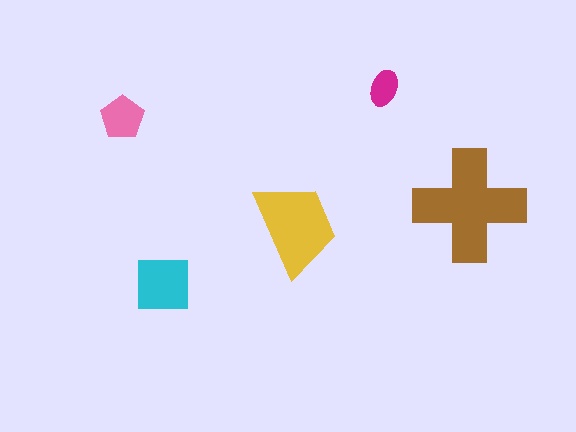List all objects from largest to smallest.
The brown cross, the yellow trapezoid, the cyan square, the pink pentagon, the magenta ellipse.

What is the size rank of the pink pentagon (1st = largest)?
4th.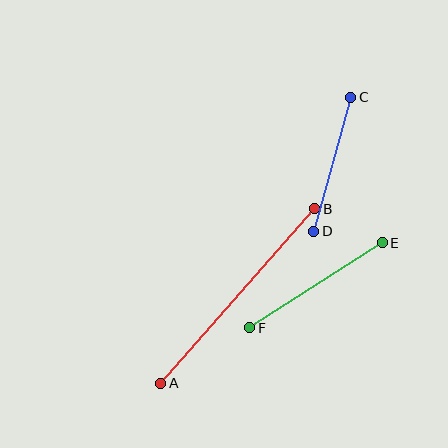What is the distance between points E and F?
The distance is approximately 158 pixels.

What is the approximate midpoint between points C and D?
The midpoint is at approximately (332, 164) pixels.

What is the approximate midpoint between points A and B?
The midpoint is at approximately (238, 296) pixels.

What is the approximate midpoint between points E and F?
The midpoint is at approximately (316, 285) pixels.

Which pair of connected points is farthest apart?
Points A and B are farthest apart.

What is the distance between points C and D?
The distance is approximately 139 pixels.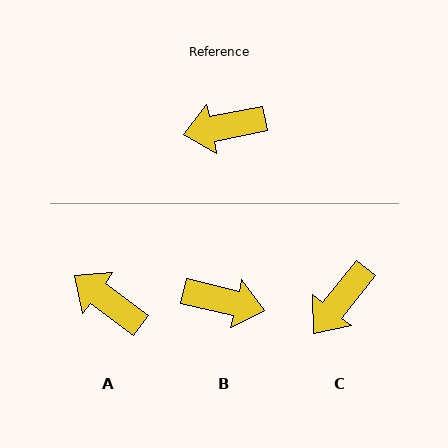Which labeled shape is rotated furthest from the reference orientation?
B, about 155 degrees away.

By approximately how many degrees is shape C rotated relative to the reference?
Approximately 40 degrees counter-clockwise.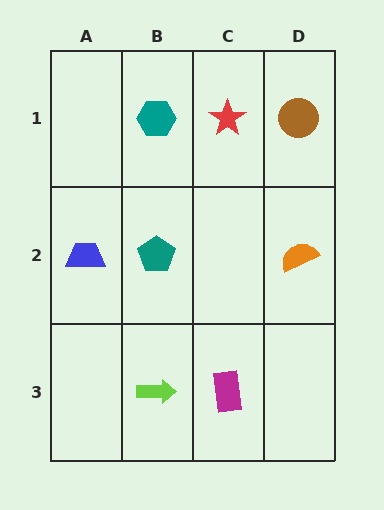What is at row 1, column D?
A brown circle.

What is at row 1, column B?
A teal hexagon.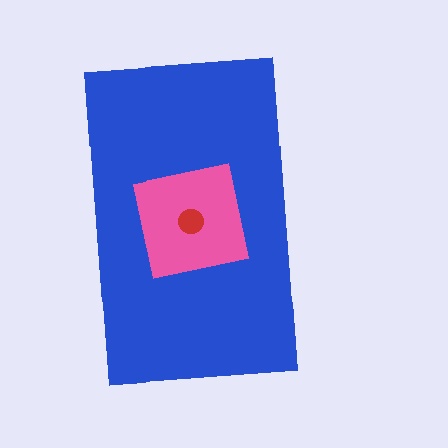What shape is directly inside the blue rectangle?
The pink square.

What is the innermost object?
The red circle.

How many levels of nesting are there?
3.